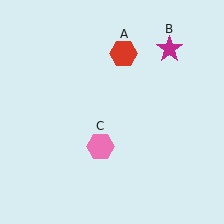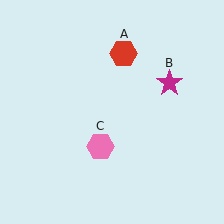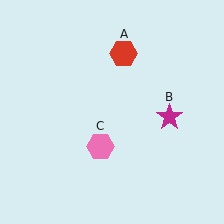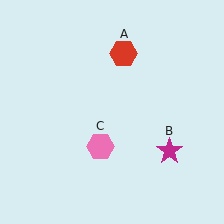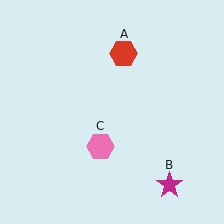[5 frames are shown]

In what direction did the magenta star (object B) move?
The magenta star (object B) moved down.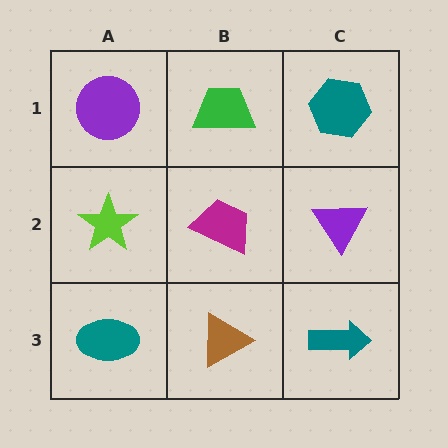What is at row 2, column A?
A lime star.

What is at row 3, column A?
A teal ellipse.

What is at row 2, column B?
A magenta trapezoid.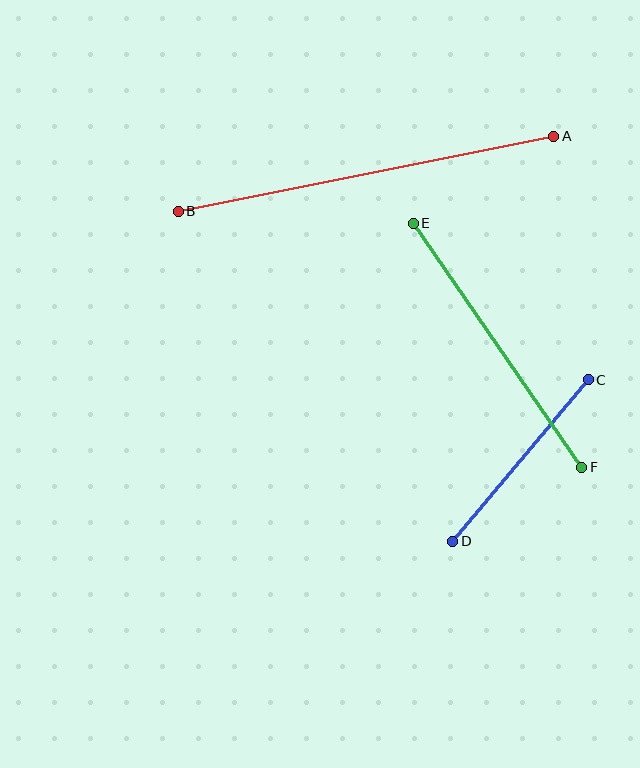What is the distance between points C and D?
The distance is approximately 211 pixels.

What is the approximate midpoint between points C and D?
The midpoint is at approximately (520, 460) pixels.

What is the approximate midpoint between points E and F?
The midpoint is at approximately (498, 345) pixels.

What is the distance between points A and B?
The distance is approximately 383 pixels.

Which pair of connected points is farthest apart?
Points A and B are farthest apart.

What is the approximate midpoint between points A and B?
The midpoint is at approximately (366, 174) pixels.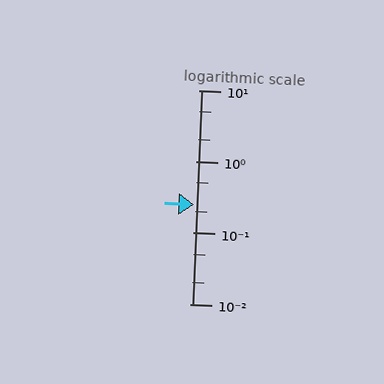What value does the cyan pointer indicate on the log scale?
The pointer indicates approximately 0.25.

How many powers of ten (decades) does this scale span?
The scale spans 3 decades, from 0.01 to 10.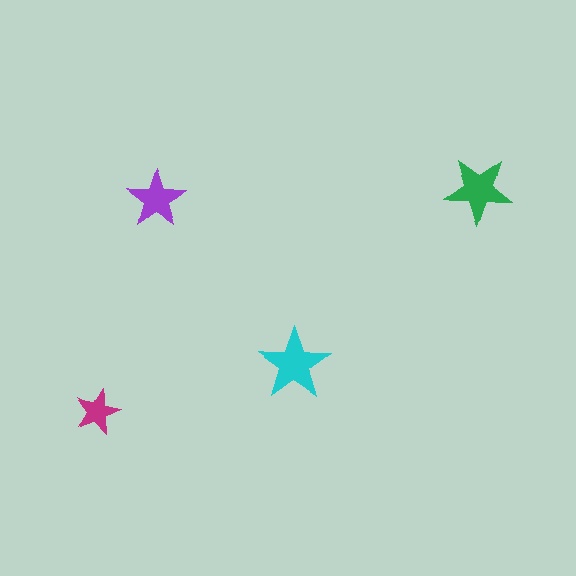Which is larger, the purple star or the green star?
The green one.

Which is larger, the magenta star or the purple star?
The purple one.